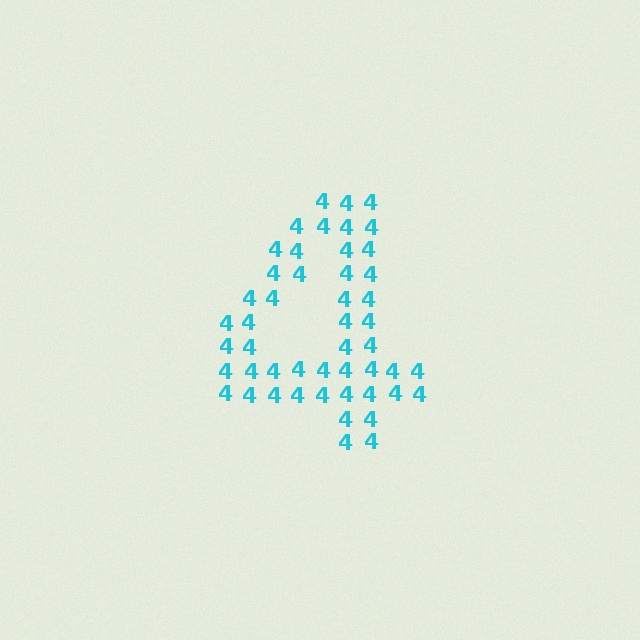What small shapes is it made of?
It is made of small digit 4's.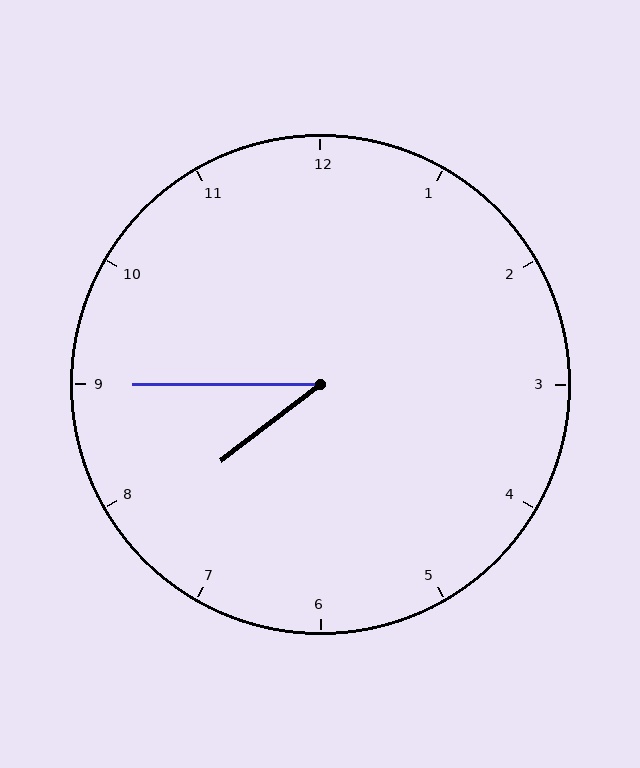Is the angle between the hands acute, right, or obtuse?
It is acute.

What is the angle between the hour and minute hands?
Approximately 38 degrees.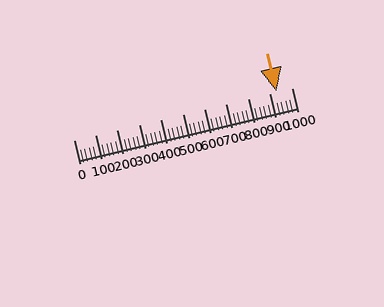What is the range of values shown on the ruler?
The ruler shows values from 0 to 1000.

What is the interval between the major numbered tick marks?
The major tick marks are spaced 100 units apart.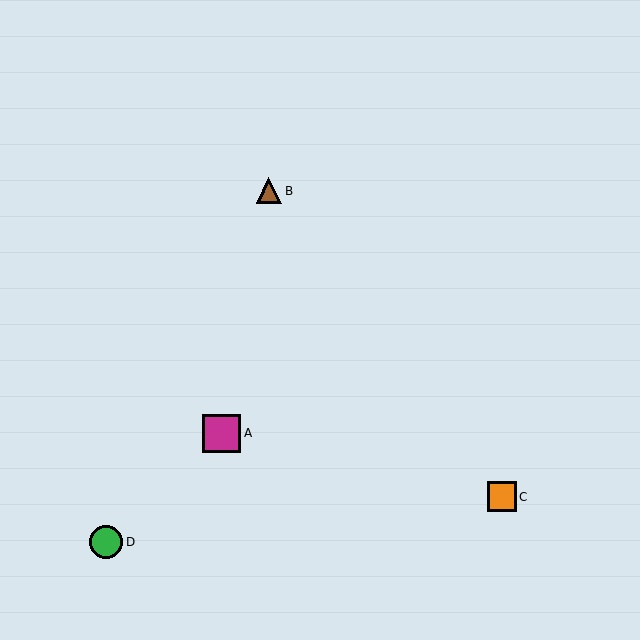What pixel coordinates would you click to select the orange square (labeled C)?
Click at (502, 497) to select the orange square C.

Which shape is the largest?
The magenta square (labeled A) is the largest.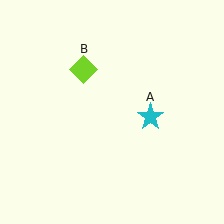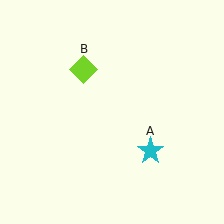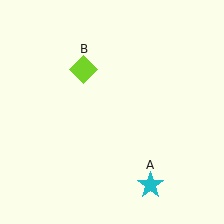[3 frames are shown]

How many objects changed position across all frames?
1 object changed position: cyan star (object A).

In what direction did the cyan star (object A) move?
The cyan star (object A) moved down.